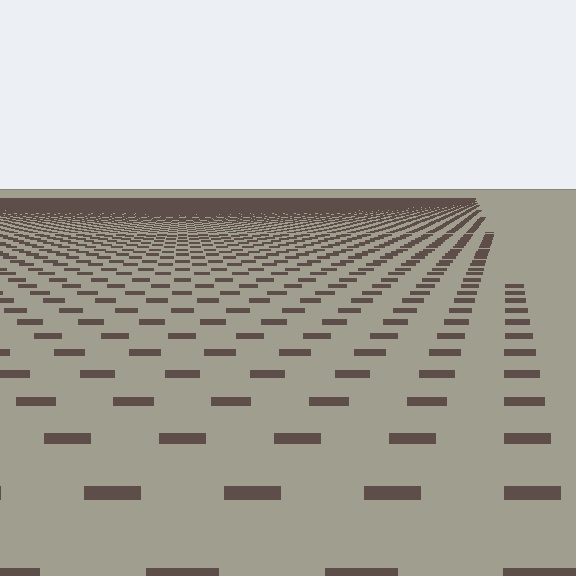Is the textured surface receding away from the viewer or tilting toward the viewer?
The surface is receding away from the viewer. Texture elements get smaller and denser toward the top.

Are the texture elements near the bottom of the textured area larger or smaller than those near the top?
Larger. Near the bottom, elements are closer to the viewer and appear at a bigger on-screen size.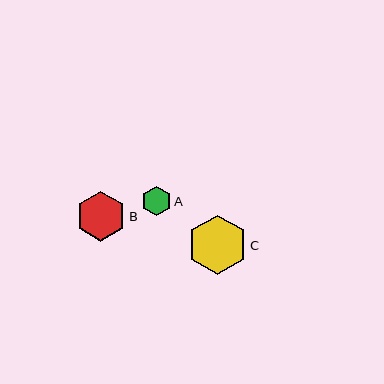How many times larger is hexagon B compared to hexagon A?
Hexagon B is approximately 1.7 times the size of hexagon A.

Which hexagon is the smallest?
Hexagon A is the smallest with a size of approximately 30 pixels.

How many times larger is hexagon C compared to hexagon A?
Hexagon C is approximately 2.0 times the size of hexagon A.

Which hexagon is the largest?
Hexagon C is the largest with a size of approximately 59 pixels.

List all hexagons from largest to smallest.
From largest to smallest: C, B, A.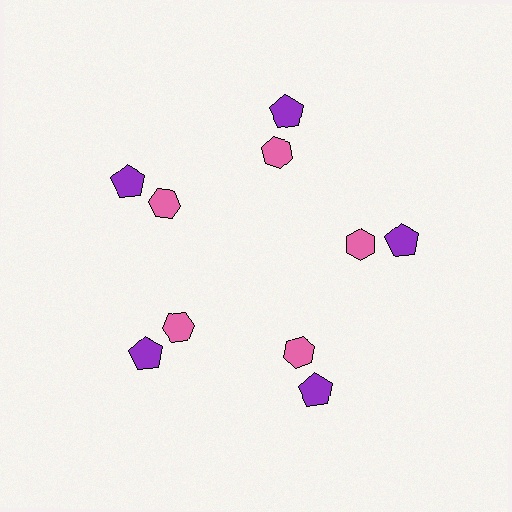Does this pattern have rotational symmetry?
Yes, this pattern has 5-fold rotational symmetry. It looks the same after rotating 72 degrees around the center.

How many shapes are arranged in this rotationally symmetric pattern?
There are 10 shapes, arranged in 5 groups of 2.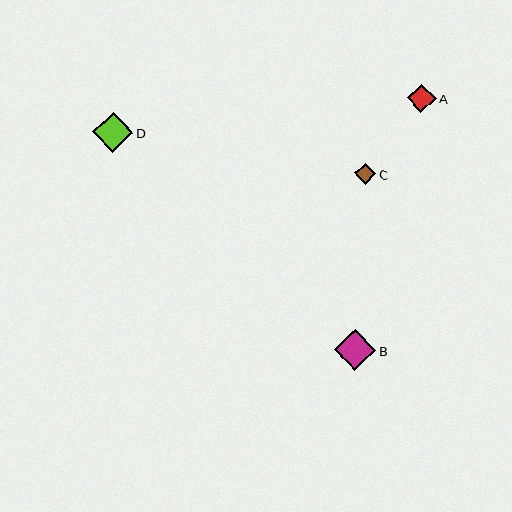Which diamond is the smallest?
Diamond C is the smallest with a size of approximately 21 pixels.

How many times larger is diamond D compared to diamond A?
Diamond D is approximately 1.4 times the size of diamond A.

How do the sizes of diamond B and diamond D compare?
Diamond B and diamond D are approximately the same size.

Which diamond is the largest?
Diamond B is the largest with a size of approximately 41 pixels.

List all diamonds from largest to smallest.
From largest to smallest: B, D, A, C.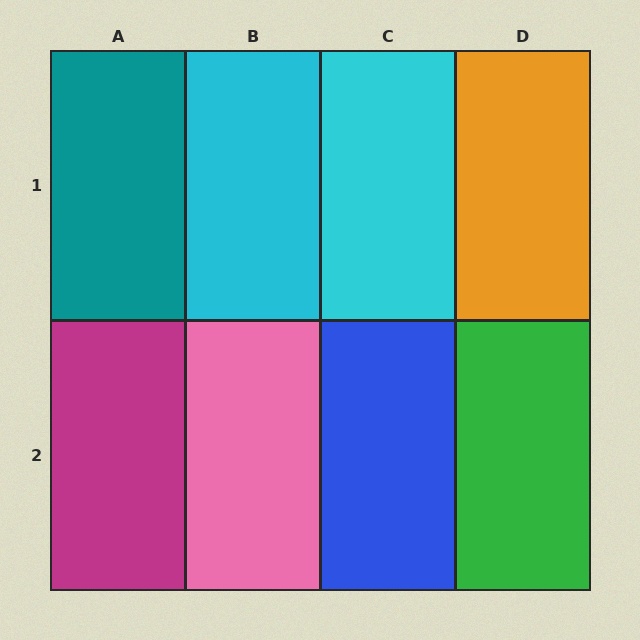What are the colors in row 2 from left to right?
Magenta, pink, blue, green.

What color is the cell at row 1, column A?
Teal.